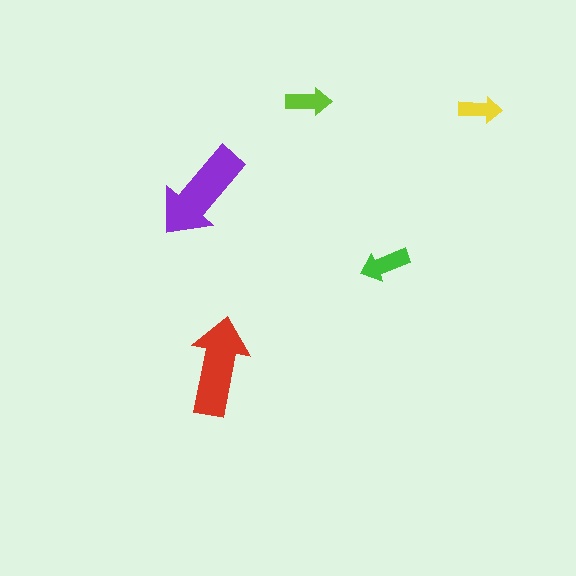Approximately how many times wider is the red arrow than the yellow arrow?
About 2.5 times wider.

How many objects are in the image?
There are 5 objects in the image.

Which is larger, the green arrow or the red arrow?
The red one.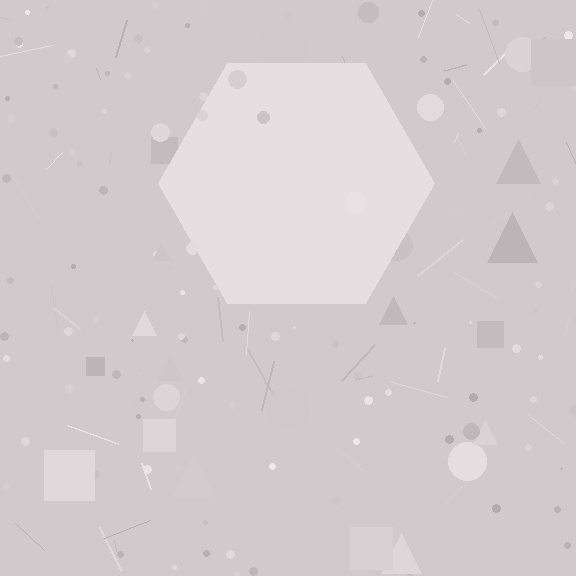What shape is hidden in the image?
A hexagon is hidden in the image.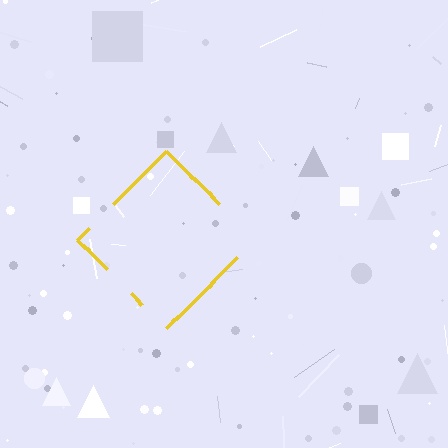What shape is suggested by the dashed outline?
The dashed outline suggests a diamond.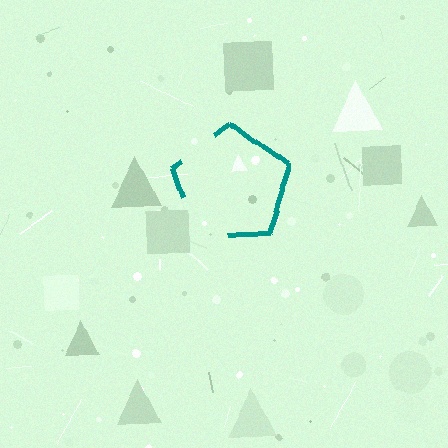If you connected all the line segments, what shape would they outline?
They would outline a pentagon.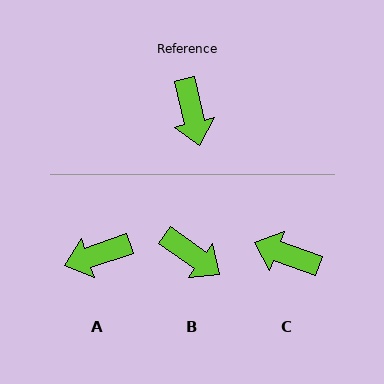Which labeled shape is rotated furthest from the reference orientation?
C, about 123 degrees away.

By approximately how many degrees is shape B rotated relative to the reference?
Approximately 42 degrees counter-clockwise.